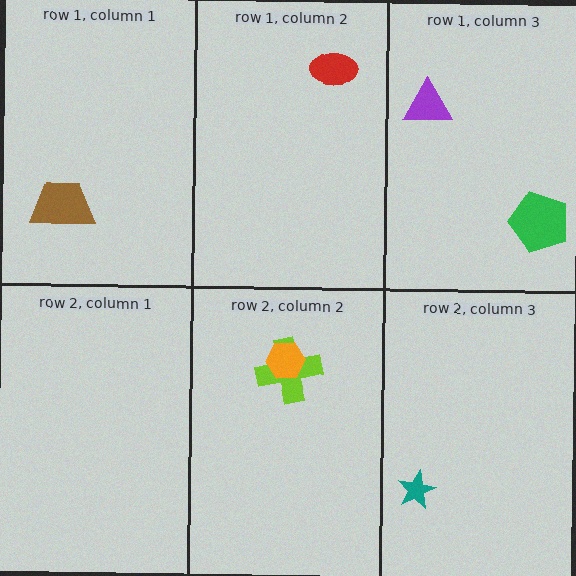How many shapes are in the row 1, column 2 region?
1.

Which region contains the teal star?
The row 2, column 3 region.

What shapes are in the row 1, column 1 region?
The brown trapezoid.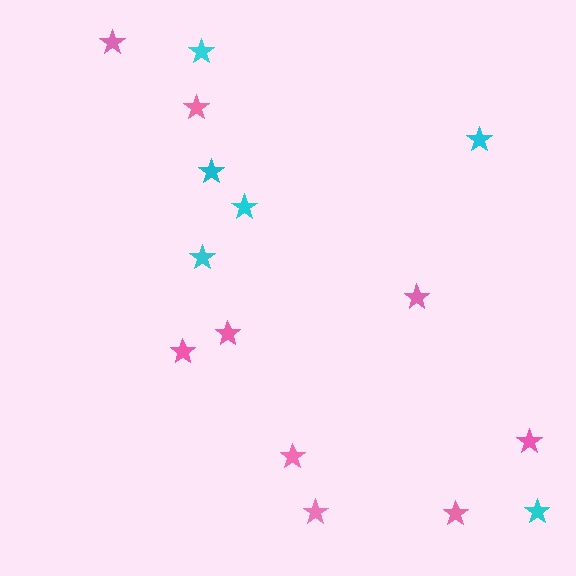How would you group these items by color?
There are 2 groups: one group of cyan stars (6) and one group of pink stars (9).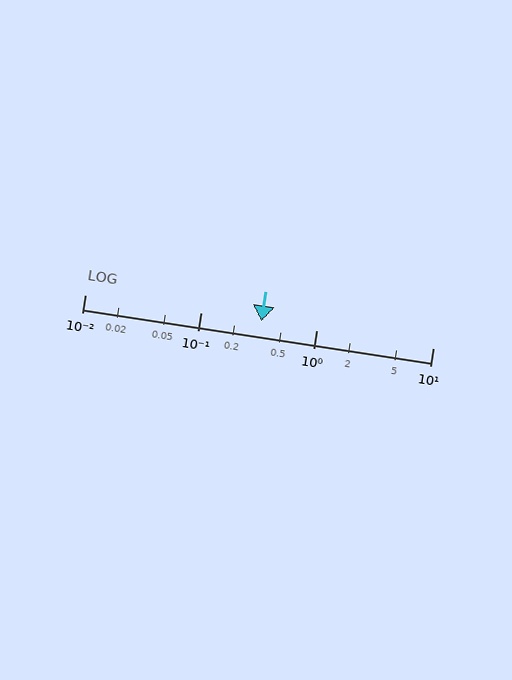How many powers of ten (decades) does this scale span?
The scale spans 3 decades, from 0.01 to 10.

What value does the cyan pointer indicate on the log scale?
The pointer indicates approximately 0.33.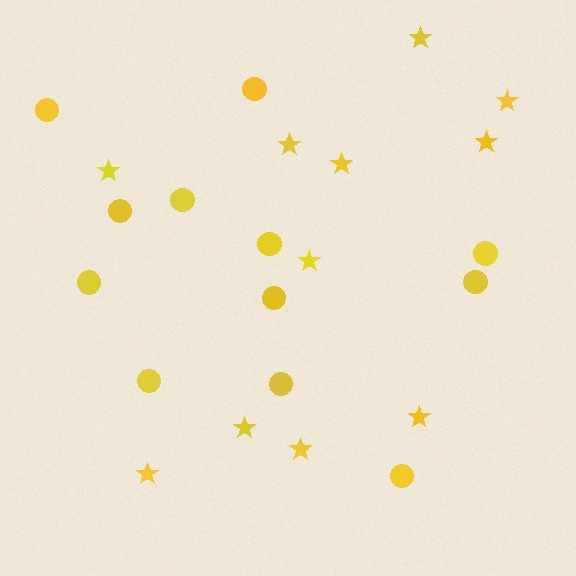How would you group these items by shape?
There are 2 groups: one group of circles (12) and one group of stars (11).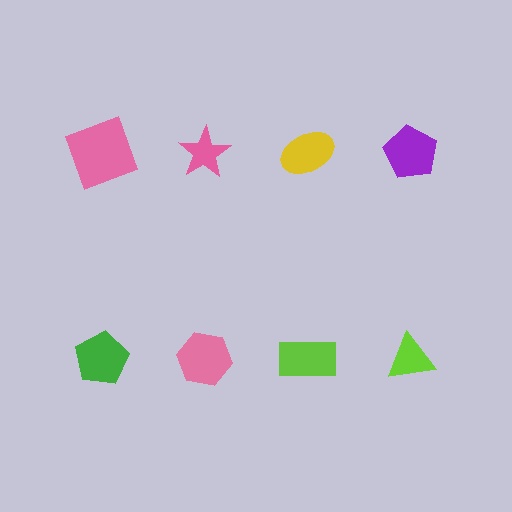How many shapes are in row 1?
4 shapes.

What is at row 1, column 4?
A purple pentagon.